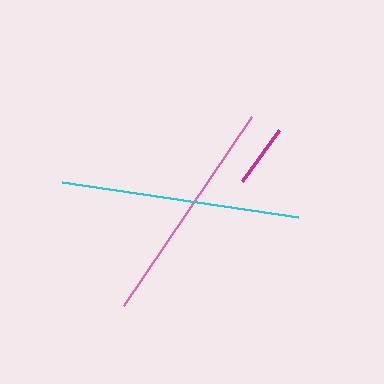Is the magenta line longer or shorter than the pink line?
The pink line is longer than the magenta line.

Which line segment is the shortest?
The magenta line is the shortest at approximately 62 pixels.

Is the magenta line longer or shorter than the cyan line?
The cyan line is longer than the magenta line.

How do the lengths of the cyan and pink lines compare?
The cyan and pink lines are approximately the same length.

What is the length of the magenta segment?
The magenta segment is approximately 62 pixels long.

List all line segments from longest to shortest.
From longest to shortest: cyan, pink, magenta.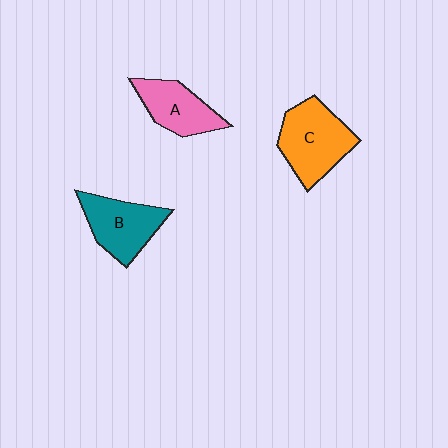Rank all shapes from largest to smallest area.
From largest to smallest: C (orange), B (teal), A (pink).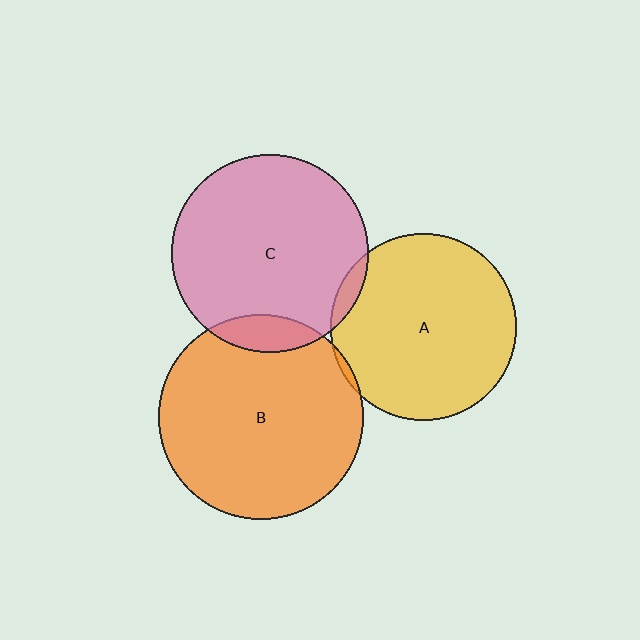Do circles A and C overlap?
Yes.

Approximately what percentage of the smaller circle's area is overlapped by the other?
Approximately 5%.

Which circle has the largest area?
Circle B (orange).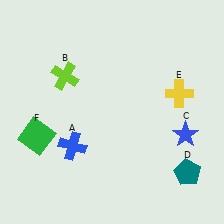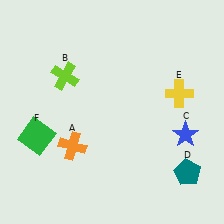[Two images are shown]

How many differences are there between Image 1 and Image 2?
There is 1 difference between the two images.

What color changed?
The cross (A) changed from blue in Image 1 to orange in Image 2.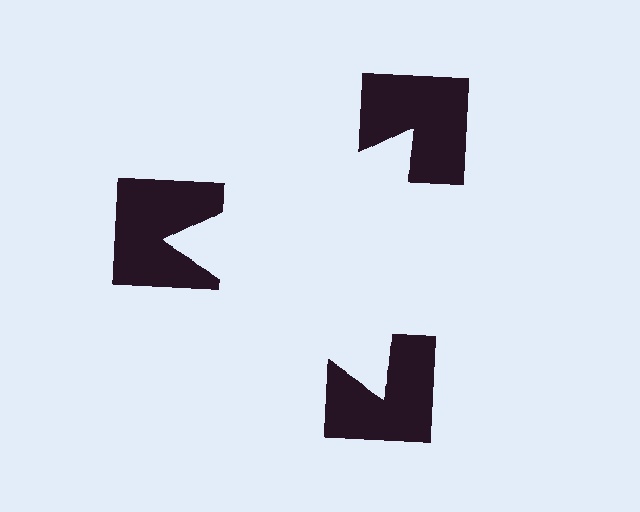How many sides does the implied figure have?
3 sides.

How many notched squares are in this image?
There are 3 — one at each vertex of the illusory triangle.